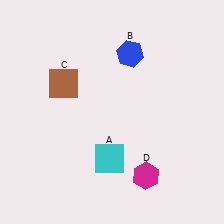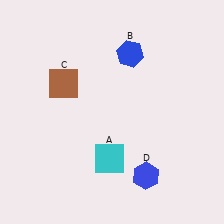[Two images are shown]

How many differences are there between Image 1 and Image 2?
There is 1 difference between the two images.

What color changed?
The hexagon (D) changed from magenta in Image 1 to blue in Image 2.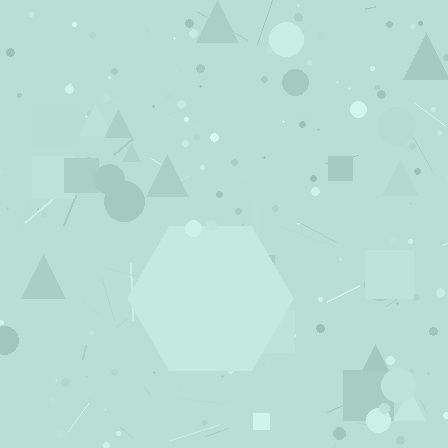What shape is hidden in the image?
A hexagon is hidden in the image.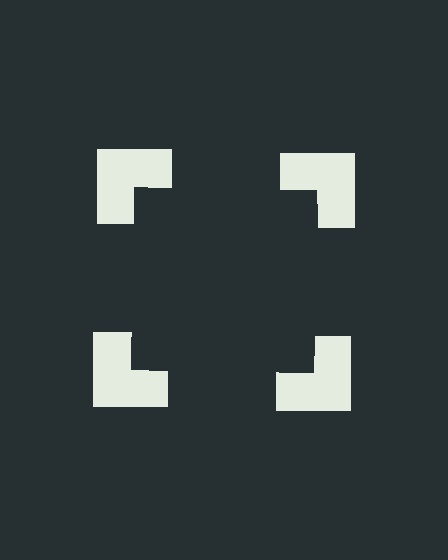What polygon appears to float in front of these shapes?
An illusory square — its edges are inferred from the aligned wedge cuts in the notched squares, not physically drawn.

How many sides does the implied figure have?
4 sides.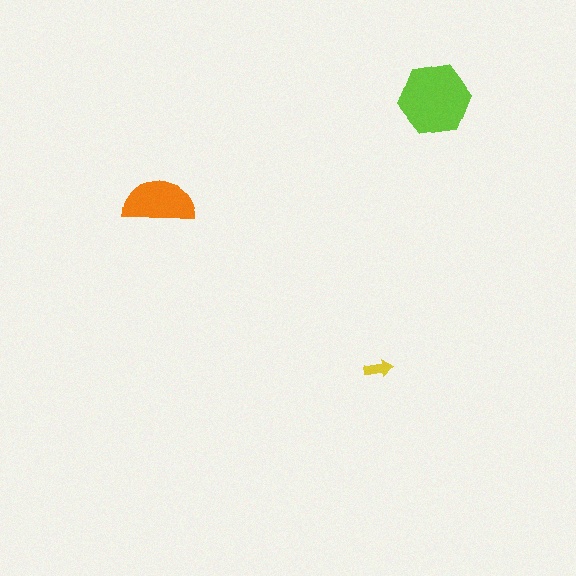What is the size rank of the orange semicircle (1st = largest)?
2nd.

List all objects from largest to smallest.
The lime hexagon, the orange semicircle, the yellow arrow.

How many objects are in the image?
There are 3 objects in the image.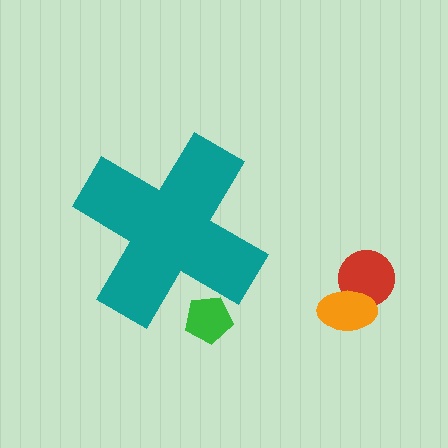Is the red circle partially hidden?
No, the red circle is fully visible.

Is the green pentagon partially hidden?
Yes, the green pentagon is partially hidden behind the teal cross.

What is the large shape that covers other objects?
A teal cross.